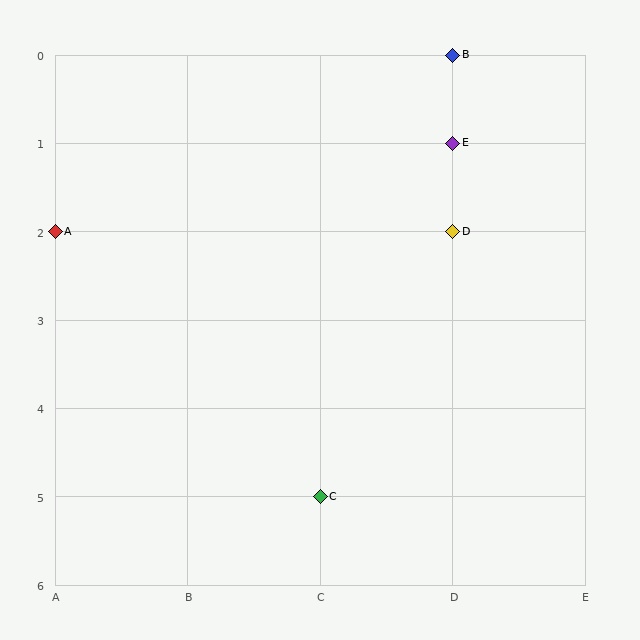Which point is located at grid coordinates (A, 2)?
Point A is at (A, 2).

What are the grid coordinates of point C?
Point C is at grid coordinates (C, 5).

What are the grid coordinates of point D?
Point D is at grid coordinates (D, 2).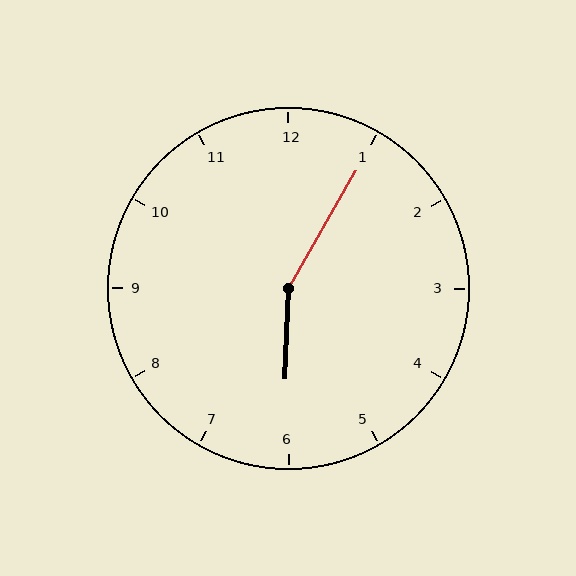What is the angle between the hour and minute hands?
Approximately 152 degrees.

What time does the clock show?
6:05.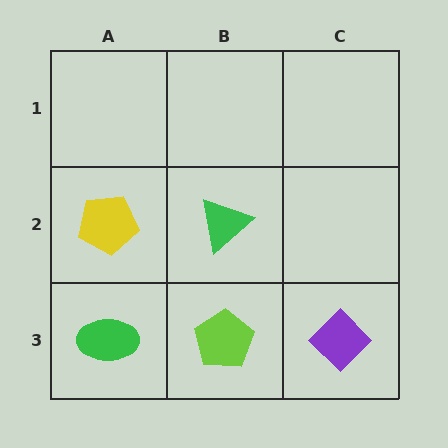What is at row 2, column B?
A green triangle.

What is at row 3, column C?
A purple diamond.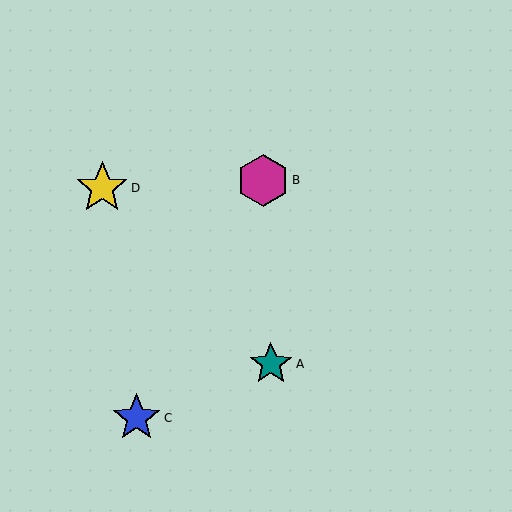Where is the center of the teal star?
The center of the teal star is at (271, 364).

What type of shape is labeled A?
Shape A is a teal star.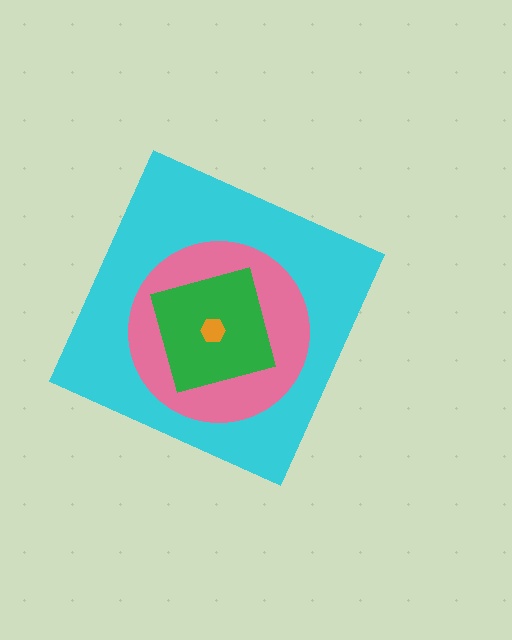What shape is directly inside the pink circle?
The green square.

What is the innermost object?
The orange hexagon.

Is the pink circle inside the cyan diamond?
Yes.